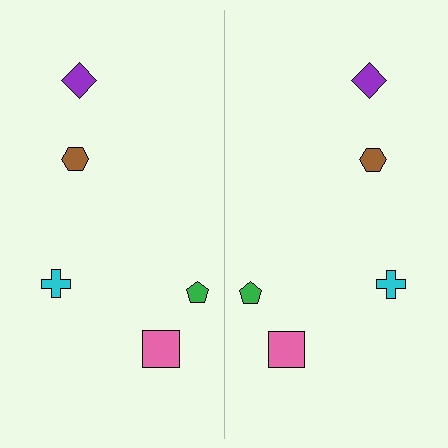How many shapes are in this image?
There are 10 shapes in this image.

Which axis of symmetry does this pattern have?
The pattern has a vertical axis of symmetry running through the center of the image.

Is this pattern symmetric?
Yes, this pattern has bilateral (reflection) symmetry.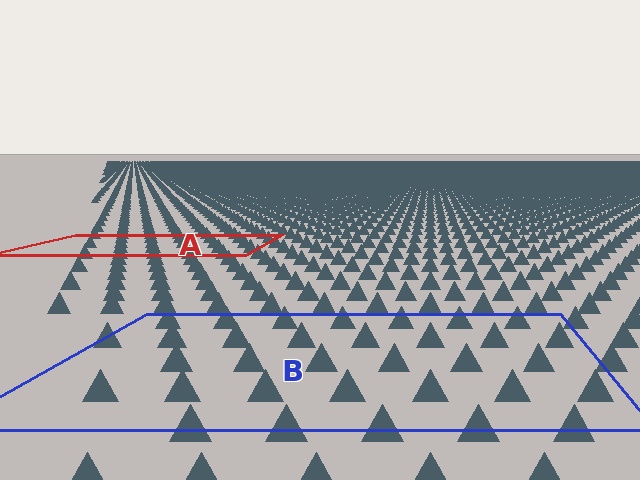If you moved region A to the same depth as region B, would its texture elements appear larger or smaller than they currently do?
They would appear larger. At a closer depth, the same texture elements are projected at a bigger on-screen size.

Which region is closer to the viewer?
Region B is closer. The texture elements there are larger and more spread out.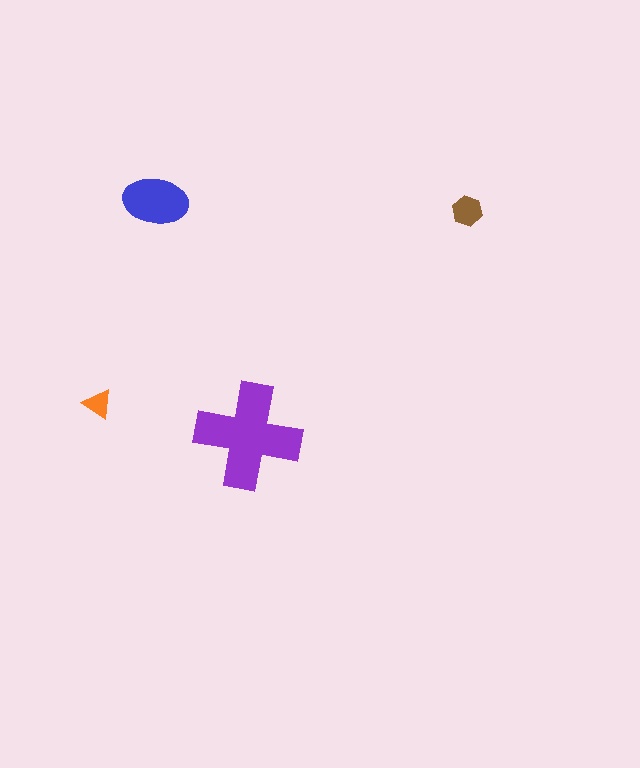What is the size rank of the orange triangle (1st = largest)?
4th.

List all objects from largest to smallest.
The purple cross, the blue ellipse, the brown hexagon, the orange triangle.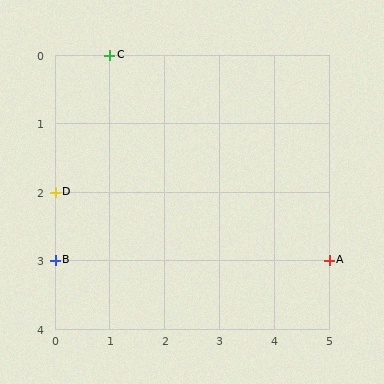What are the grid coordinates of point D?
Point D is at grid coordinates (0, 2).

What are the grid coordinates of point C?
Point C is at grid coordinates (1, 0).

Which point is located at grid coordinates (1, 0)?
Point C is at (1, 0).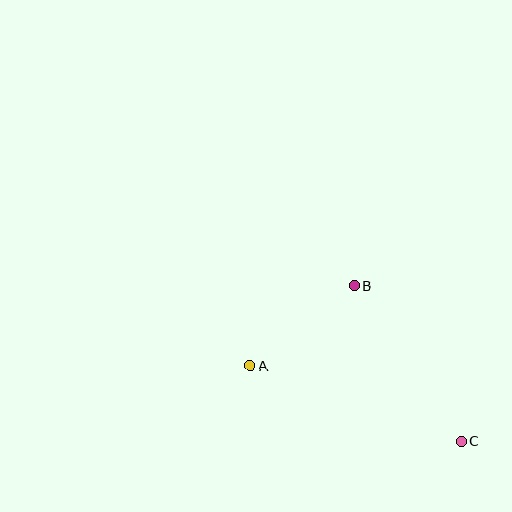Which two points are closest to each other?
Points A and B are closest to each other.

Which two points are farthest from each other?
Points A and C are farthest from each other.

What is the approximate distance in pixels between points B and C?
The distance between B and C is approximately 190 pixels.